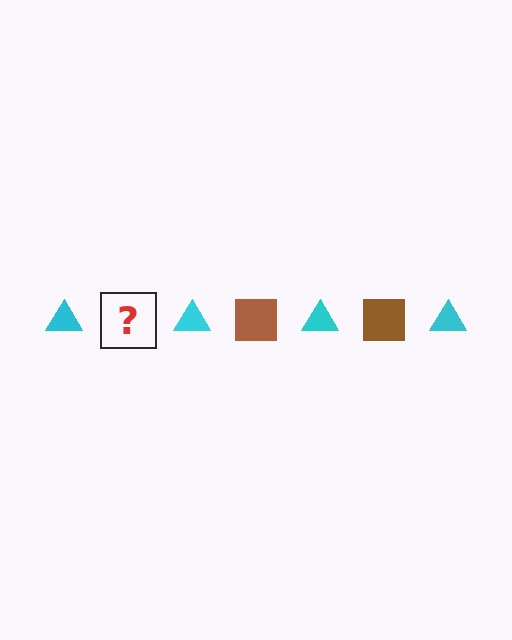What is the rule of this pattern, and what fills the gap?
The rule is that the pattern alternates between cyan triangle and brown square. The gap should be filled with a brown square.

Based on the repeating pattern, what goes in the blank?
The blank should be a brown square.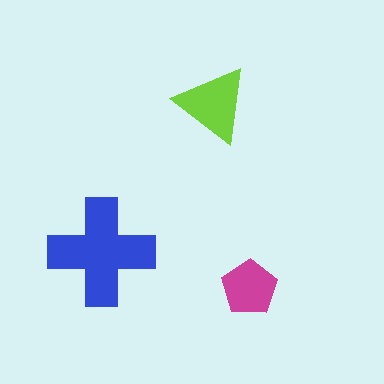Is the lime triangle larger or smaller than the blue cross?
Smaller.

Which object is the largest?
The blue cross.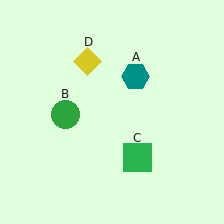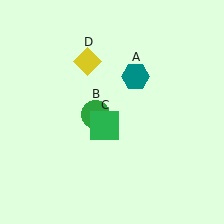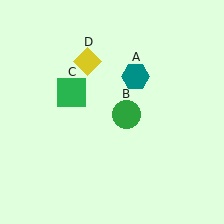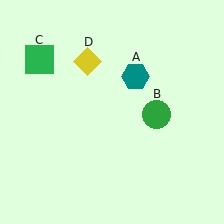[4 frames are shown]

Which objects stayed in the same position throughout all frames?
Teal hexagon (object A) and yellow diamond (object D) remained stationary.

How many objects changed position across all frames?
2 objects changed position: green circle (object B), green square (object C).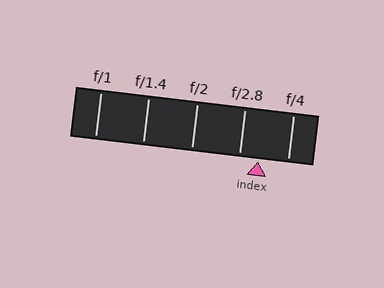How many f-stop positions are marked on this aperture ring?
There are 5 f-stop positions marked.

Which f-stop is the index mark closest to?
The index mark is closest to f/2.8.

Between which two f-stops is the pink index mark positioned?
The index mark is between f/2.8 and f/4.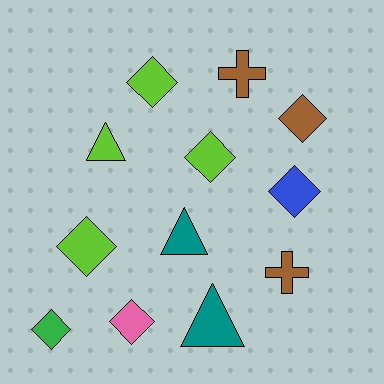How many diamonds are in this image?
There are 7 diamonds.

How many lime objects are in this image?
There are 4 lime objects.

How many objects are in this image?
There are 12 objects.